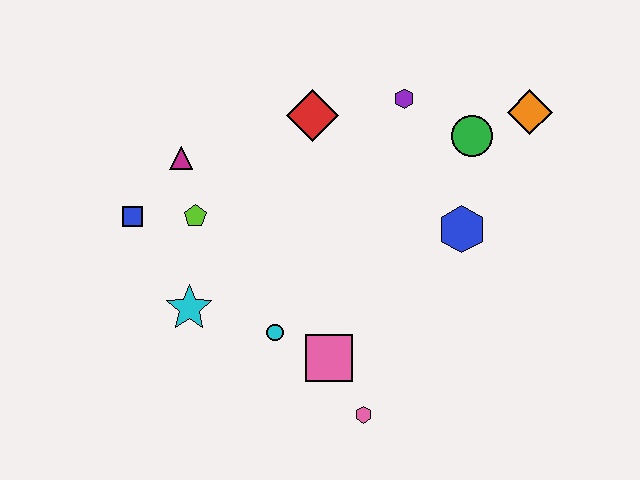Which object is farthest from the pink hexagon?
The orange diamond is farthest from the pink hexagon.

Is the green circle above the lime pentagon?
Yes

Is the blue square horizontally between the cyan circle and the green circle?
No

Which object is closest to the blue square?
The lime pentagon is closest to the blue square.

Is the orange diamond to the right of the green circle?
Yes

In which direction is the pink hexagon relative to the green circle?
The pink hexagon is below the green circle.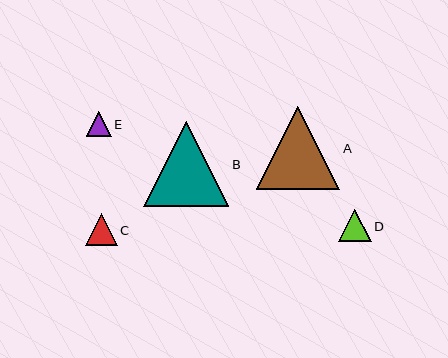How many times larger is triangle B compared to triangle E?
Triangle B is approximately 3.4 times the size of triangle E.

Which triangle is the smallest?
Triangle E is the smallest with a size of approximately 25 pixels.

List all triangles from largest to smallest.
From largest to smallest: B, A, D, C, E.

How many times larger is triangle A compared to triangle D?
Triangle A is approximately 2.6 times the size of triangle D.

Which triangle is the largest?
Triangle B is the largest with a size of approximately 85 pixels.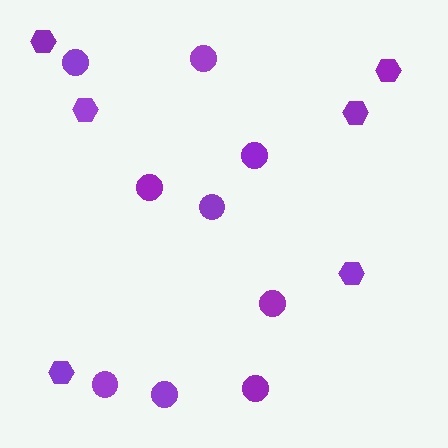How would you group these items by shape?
There are 2 groups: one group of hexagons (6) and one group of circles (9).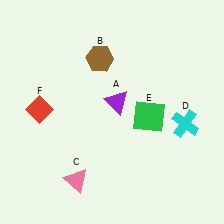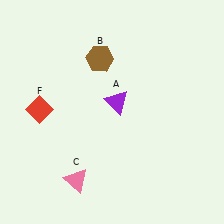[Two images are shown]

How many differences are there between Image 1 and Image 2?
There are 2 differences between the two images.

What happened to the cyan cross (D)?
The cyan cross (D) was removed in Image 2. It was in the bottom-right area of Image 1.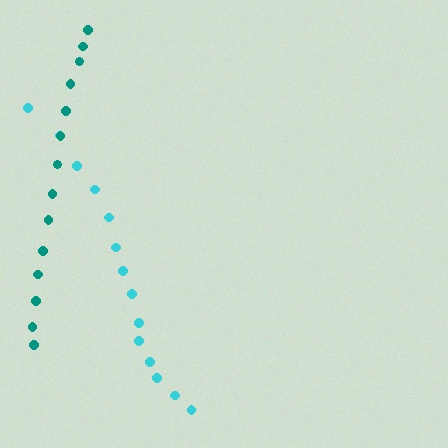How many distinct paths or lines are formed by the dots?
There are 2 distinct paths.